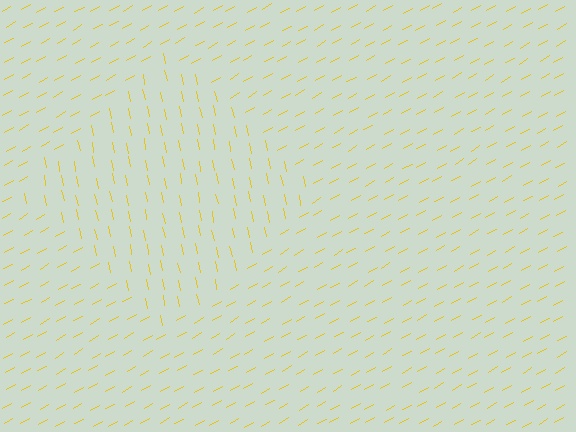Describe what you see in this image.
The image is filled with small yellow line segments. A diamond region in the image has lines oriented differently from the surrounding lines, creating a visible texture boundary.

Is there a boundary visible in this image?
Yes, there is a texture boundary formed by a change in line orientation.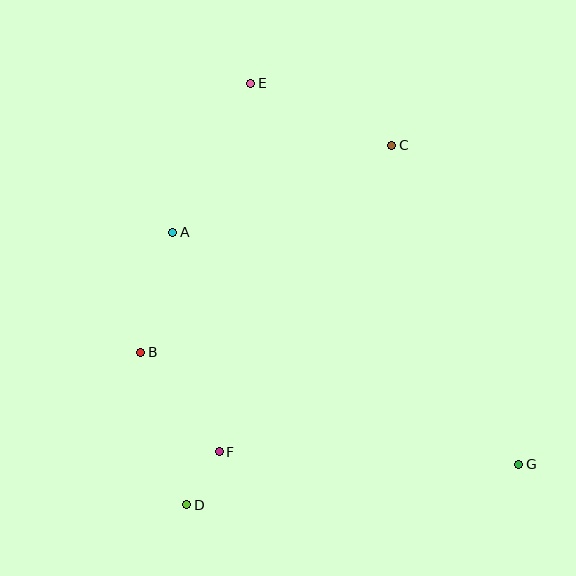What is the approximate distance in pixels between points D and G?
The distance between D and G is approximately 335 pixels.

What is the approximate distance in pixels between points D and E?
The distance between D and E is approximately 426 pixels.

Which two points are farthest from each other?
Points E and G are farthest from each other.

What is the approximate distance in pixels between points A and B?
The distance between A and B is approximately 124 pixels.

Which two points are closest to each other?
Points D and F are closest to each other.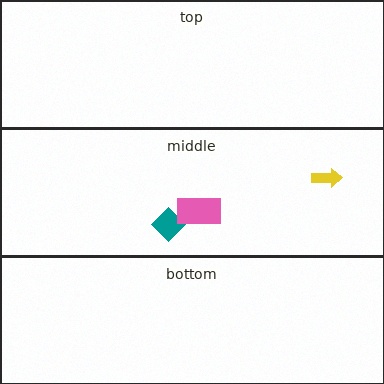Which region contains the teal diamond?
The middle region.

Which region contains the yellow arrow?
The middle region.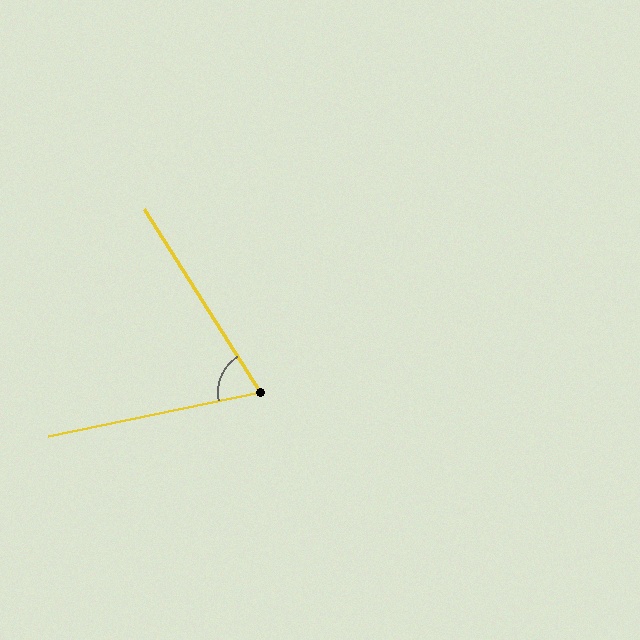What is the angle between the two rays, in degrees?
Approximately 69 degrees.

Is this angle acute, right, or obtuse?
It is acute.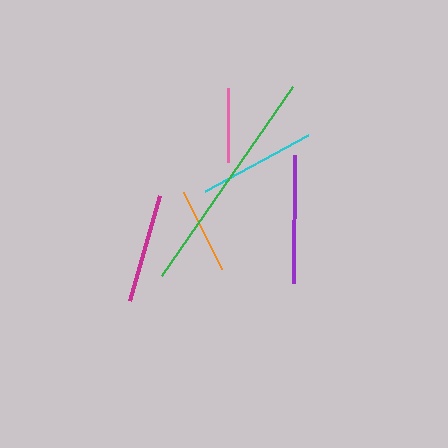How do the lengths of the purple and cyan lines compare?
The purple and cyan lines are approximately the same length.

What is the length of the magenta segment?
The magenta segment is approximately 109 pixels long.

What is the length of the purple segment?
The purple segment is approximately 128 pixels long.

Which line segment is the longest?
The green line is the longest at approximately 230 pixels.